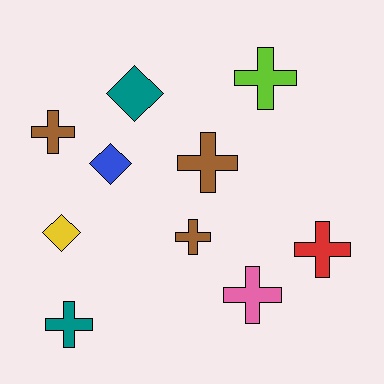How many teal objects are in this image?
There are 2 teal objects.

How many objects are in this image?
There are 10 objects.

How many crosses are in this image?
There are 7 crosses.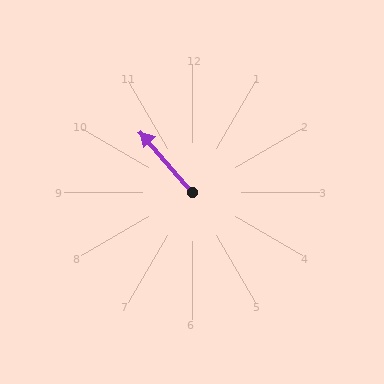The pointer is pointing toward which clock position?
Roughly 11 o'clock.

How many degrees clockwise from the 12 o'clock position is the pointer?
Approximately 319 degrees.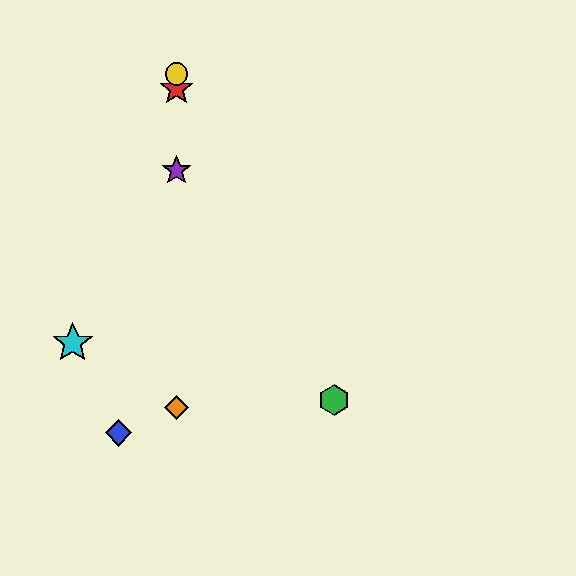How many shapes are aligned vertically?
4 shapes (the red star, the yellow circle, the purple star, the orange diamond) are aligned vertically.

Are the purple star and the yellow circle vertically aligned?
Yes, both are at x≈176.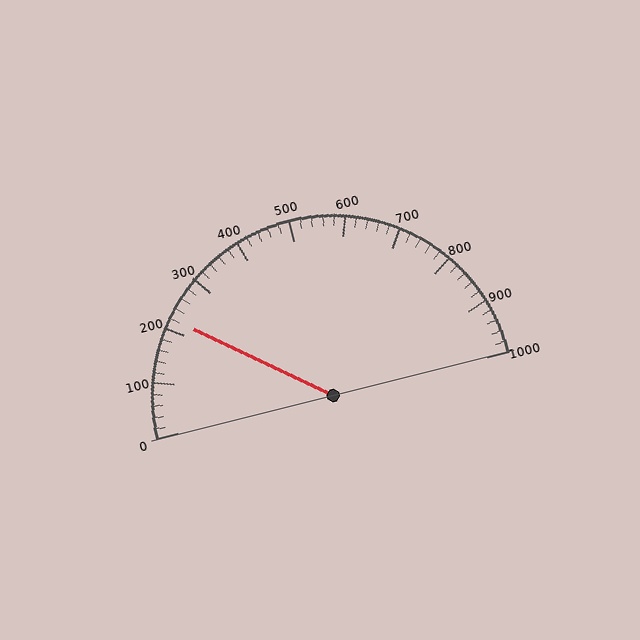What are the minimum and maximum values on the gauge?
The gauge ranges from 0 to 1000.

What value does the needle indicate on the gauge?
The needle indicates approximately 220.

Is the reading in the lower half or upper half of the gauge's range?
The reading is in the lower half of the range (0 to 1000).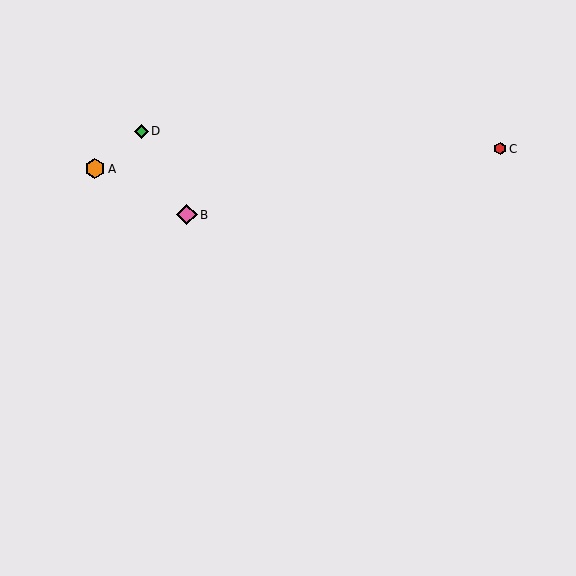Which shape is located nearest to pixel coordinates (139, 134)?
The green diamond (labeled D) at (142, 131) is nearest to that location.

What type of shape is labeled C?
Shape C is a red hexagon.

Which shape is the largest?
The pink diamond (labeled B) is the largest.